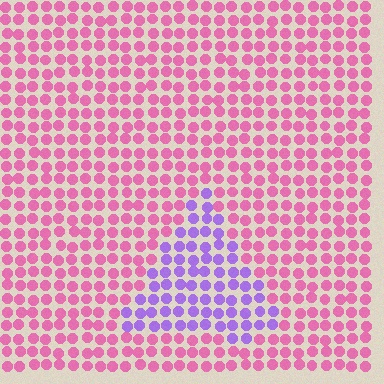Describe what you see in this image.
The image is filled with small pink elements in a uniform arrangement. A triangle-shaped region is visible where the elements are tinted to a slightly different hue, forming a subtle color boundary.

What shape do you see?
I see a triangle.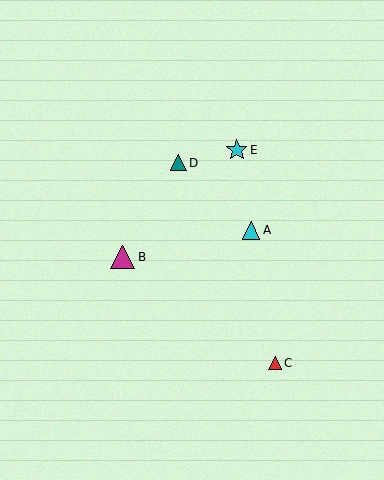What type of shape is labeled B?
Shape B is a magenta triangle.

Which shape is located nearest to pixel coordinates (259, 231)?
The cyan triangle (labeled A) at (251, 230) is nearest to that location.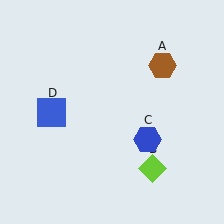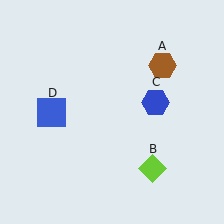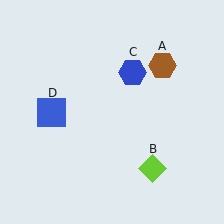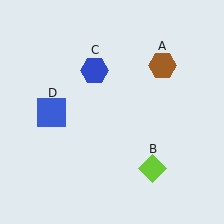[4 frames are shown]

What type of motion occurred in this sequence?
The blue hexagon (object C) rotated counterclockwise around the center of the scene.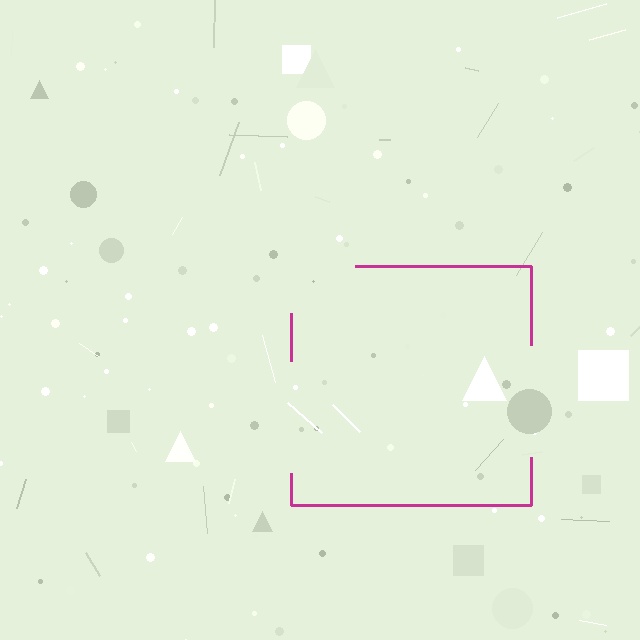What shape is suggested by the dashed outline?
The dashed outline suggests a square.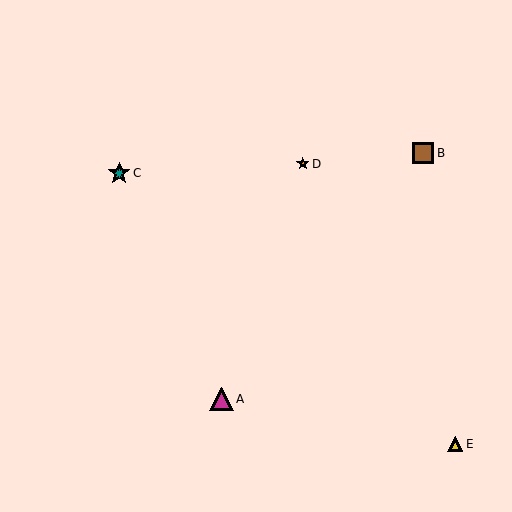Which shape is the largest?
The magenta triangle (labeled A) is the largest.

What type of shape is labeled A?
Shape A is a magenta triangle.